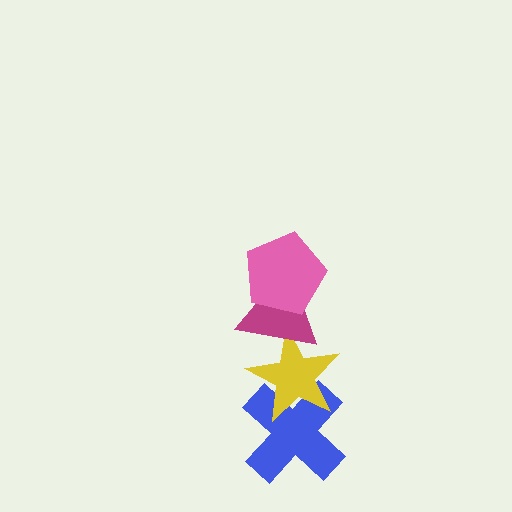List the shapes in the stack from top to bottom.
From top to bottom: the pink pentagon, the magenta triangle, the yellow star, the blue cross.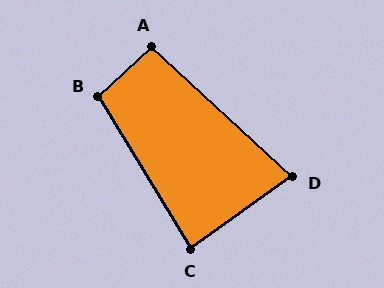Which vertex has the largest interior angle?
B, at approximately 102 degrees.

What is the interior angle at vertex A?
Approximately 94 degrees (approximately right).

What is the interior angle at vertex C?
Approximately 86 degrees (approximately right).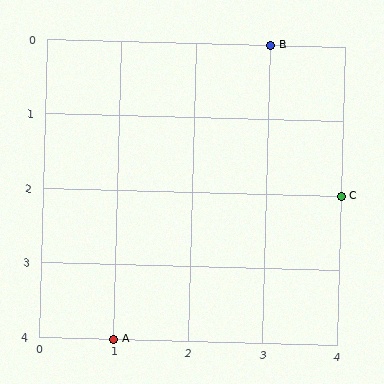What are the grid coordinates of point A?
Point A is at grid coordinates (1, 4).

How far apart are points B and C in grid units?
Points B and C are 1 column and 2 rows apart (about 2.2 grid units diagonally).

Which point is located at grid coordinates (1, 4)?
Point A is at (1, 4).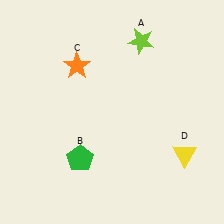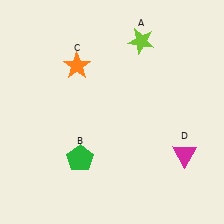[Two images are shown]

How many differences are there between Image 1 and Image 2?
There is 1 difference between the two images.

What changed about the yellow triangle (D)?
In Image 1, D is yellow. In Image 2, it changed to magenta.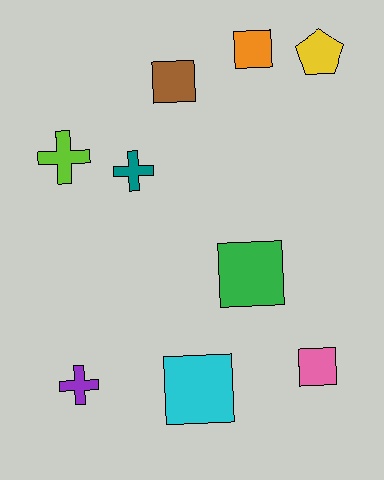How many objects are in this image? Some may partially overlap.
There are 9 objects.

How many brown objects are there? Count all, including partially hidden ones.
There is 1 brown object.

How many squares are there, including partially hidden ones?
There are 5 squares.